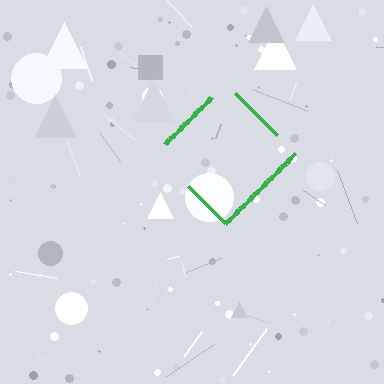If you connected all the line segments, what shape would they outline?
They would outline a diamond.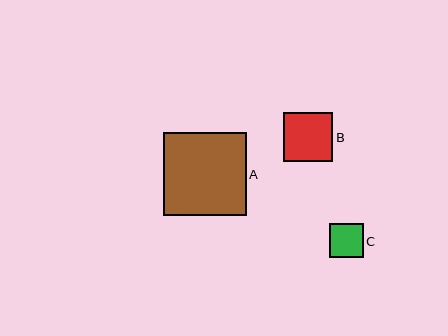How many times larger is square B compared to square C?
Square B is approximately 1.4 times the size of square C.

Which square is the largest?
Square A is the largest with a size of approximately 83 pixels.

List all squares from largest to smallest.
From largest to smallest: A, B, C.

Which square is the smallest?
Square C is the smallest with a size of approximately 34 pixels.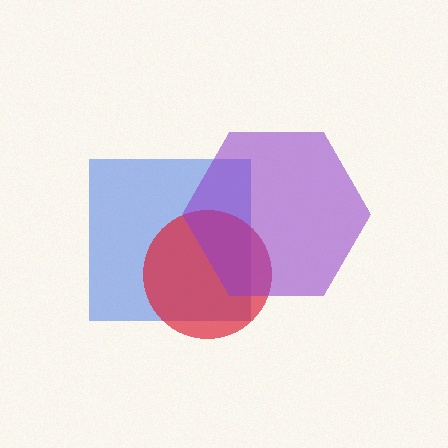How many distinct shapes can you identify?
There are 3 distinct shapes: a blue square, a red circle, a purple hexagon.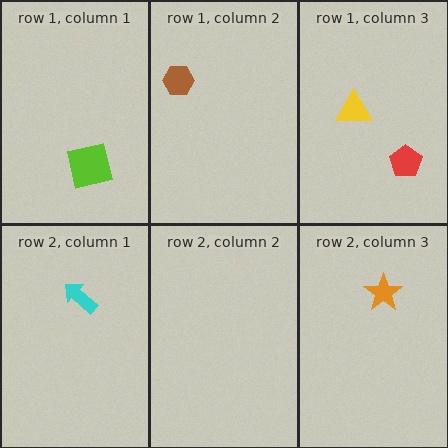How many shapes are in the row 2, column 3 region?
1.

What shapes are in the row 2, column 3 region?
The orange star.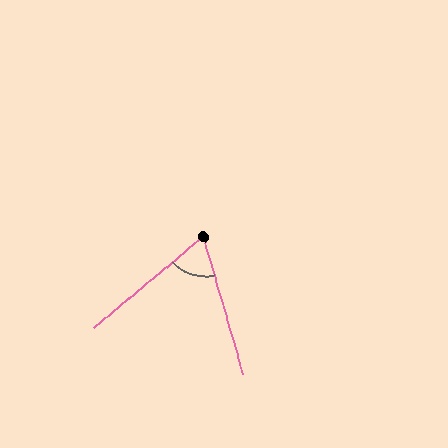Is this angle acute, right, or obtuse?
It is acute.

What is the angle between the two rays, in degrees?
Approximately 66 degrees.